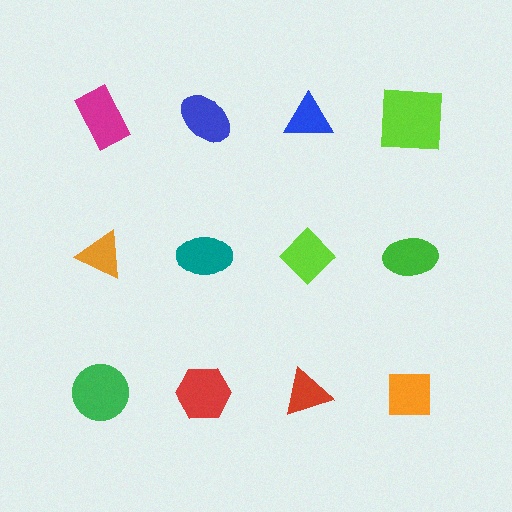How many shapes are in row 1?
4 shapes.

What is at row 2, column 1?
An orange triangle.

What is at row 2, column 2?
A teal ellipse.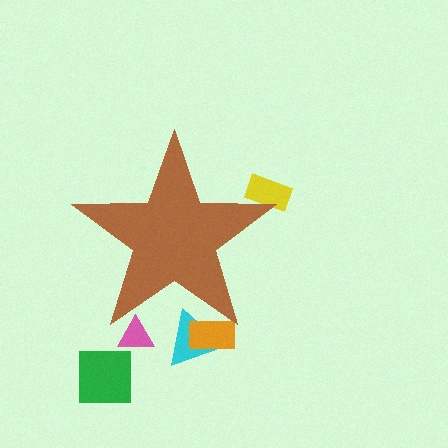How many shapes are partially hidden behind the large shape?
4 shapes are partially hidden.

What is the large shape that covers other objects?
A brown star.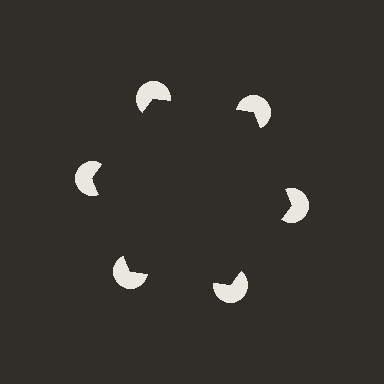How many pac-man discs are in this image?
There are 6 — one at each vertex of the illusory hexagon.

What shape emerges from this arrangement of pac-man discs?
An illusory hexagon — its edges are inferred from the aligned wedge cuts in the pac-man discs, not physically drawn.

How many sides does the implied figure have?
6 sides.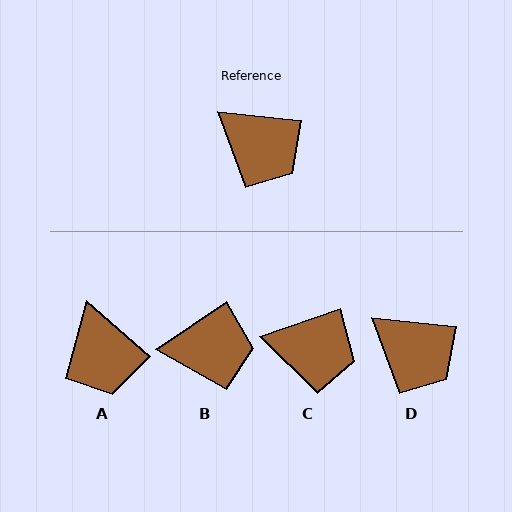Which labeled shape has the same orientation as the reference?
D.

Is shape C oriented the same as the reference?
No, it is off by about 25 degrees.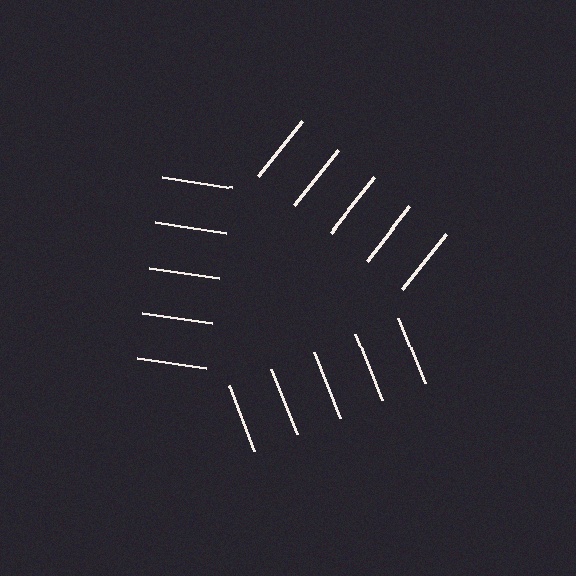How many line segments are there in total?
15 — 5 along each of the 3 edges.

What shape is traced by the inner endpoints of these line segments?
An illusory triangle — the line segments terminate on its edges but no continuous stroke is drawn.